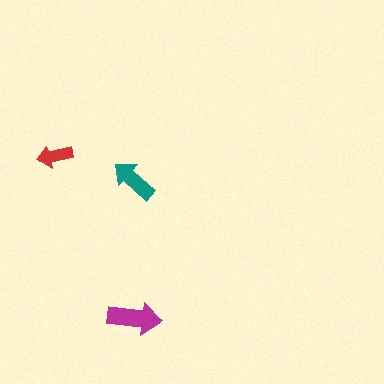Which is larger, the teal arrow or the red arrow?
The teal one.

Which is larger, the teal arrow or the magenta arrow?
The magenta one.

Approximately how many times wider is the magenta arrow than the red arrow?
About 1.5 times wider.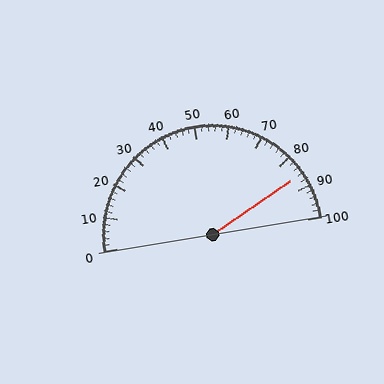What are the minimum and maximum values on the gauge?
The gauge ranges from 0 to 100.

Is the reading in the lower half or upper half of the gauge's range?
The reading is in the upper half of the range (0 to 100).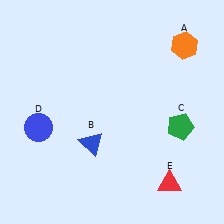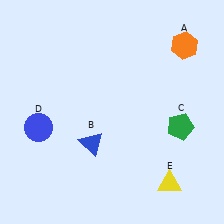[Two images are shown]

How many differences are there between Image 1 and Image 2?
There is 1 difference between the two images.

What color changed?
The triangle (E) changed from red in Image 1 to yellow in Image 2.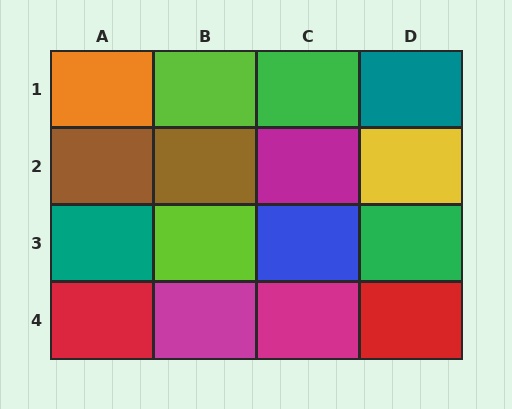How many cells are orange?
1 cell is orange.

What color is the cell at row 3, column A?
Teal.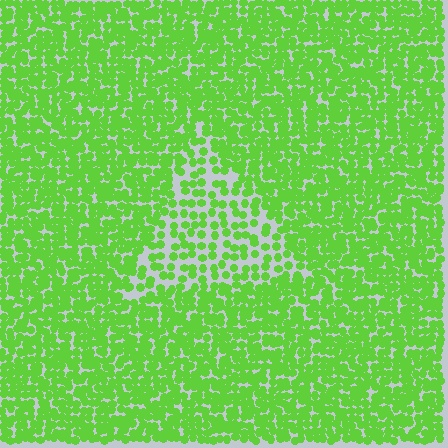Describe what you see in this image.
The image contains small lime elements arranged at two different densities. A triangle-shaped region is visible where the elements are less densely packed than the surrounding area.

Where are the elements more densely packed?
The elements are more densely packed outside the triangle boundary.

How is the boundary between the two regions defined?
The boundary is defined by a change in element density (approximately 2.1x ratio). All elements are the same color, size, and shape.